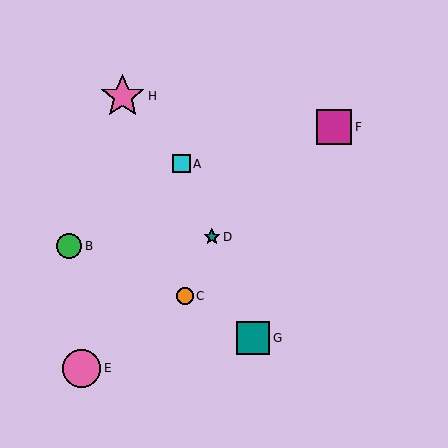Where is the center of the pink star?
The center of the pink star is at (123, 96).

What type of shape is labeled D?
Shape D is a teal star.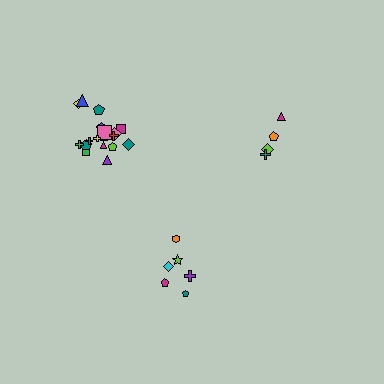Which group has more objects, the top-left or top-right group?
The top-left group.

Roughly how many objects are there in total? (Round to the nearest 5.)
Roughly 30 objects in total.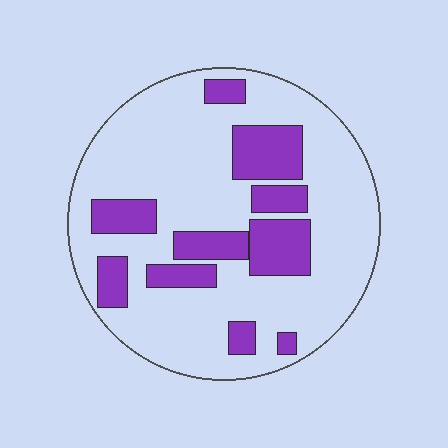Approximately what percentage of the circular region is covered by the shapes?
Approximately 25%.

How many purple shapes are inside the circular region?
10.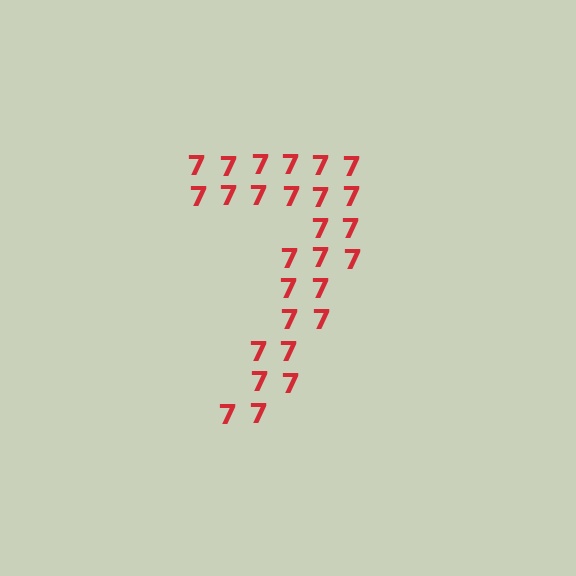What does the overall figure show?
The overall figure shows the digit 7.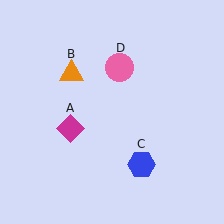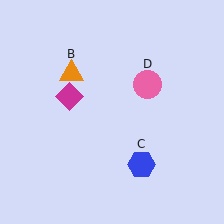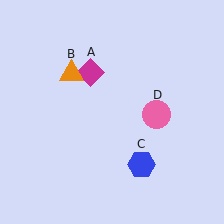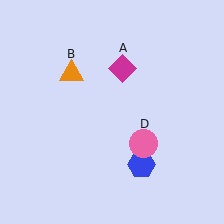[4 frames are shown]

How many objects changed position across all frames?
2 objects changed position: magenta diamond (object A), pink circle (object D).